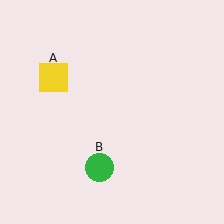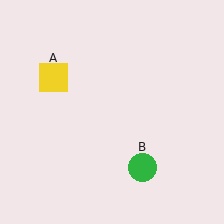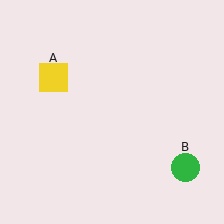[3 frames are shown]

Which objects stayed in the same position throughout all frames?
Yellow square (object A) remained stationary.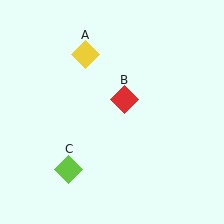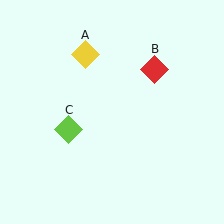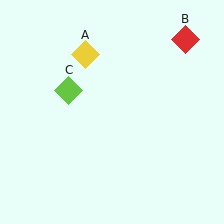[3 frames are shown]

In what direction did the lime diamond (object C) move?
The lime diamond (object C) moved up.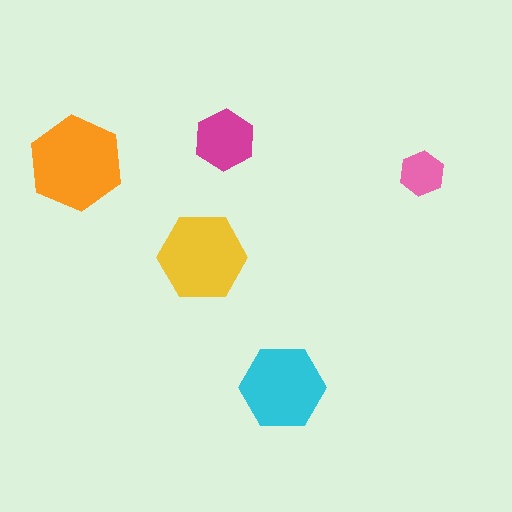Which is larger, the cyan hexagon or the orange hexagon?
The orange one.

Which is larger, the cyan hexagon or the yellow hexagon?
The yellow one.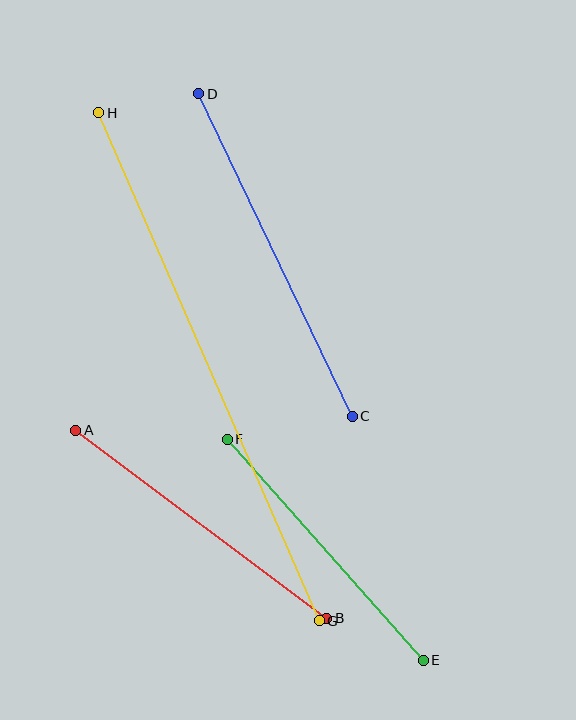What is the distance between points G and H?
The distance is approximately 554 pixels.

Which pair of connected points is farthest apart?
Points G and H are farthest apart.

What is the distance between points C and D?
The distance is approximately 357 pixels.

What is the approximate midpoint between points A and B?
The midpoint is at approximately (201, 524) pixels.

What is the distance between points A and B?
The distance is approximately 314 pixels.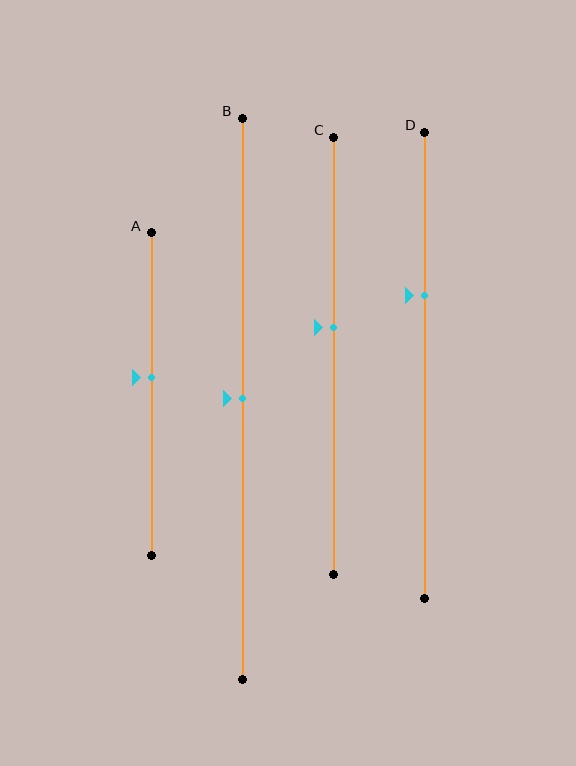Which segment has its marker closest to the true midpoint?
Segment B has its marker closest to the true midpoint.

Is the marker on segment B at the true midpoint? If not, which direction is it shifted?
Yes, the marker on segment B is at the true midpoint.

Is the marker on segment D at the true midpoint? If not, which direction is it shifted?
No, the marker on segment D is shifted upward by about 15% of the segment length.